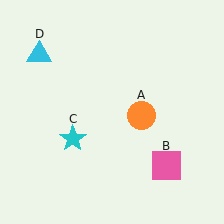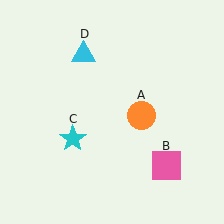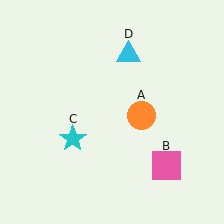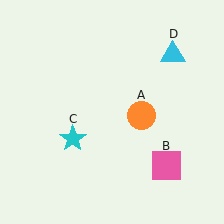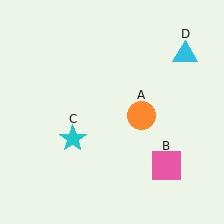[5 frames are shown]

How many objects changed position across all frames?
1 object changed position: cyan triangle (object D).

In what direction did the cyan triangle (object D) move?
The cyan triangle (object D) moved right.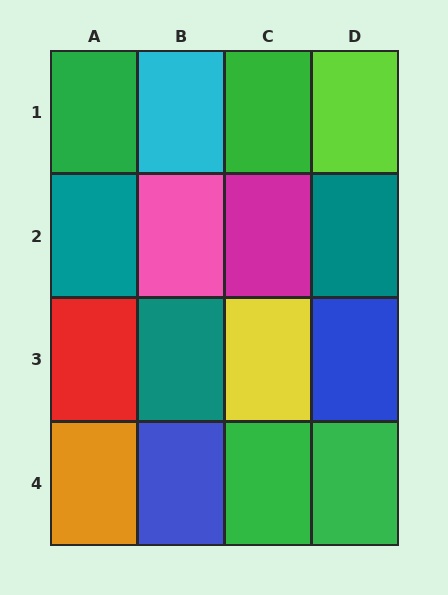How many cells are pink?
1 cell is pink.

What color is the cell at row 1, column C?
Green.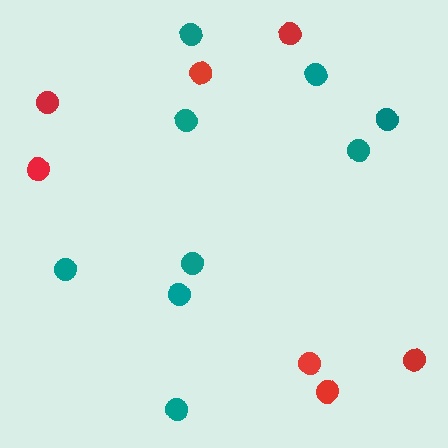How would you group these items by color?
There are 2 groups: one group of red circles (7) and one group of teal circles (9).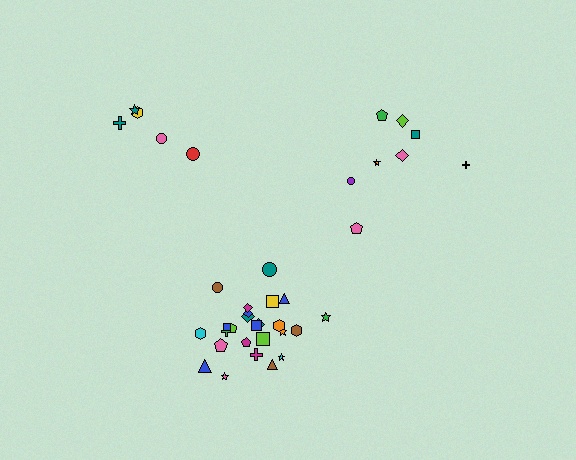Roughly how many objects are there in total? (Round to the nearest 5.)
Roughly 40 objects in total.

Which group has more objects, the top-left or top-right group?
The top-right group.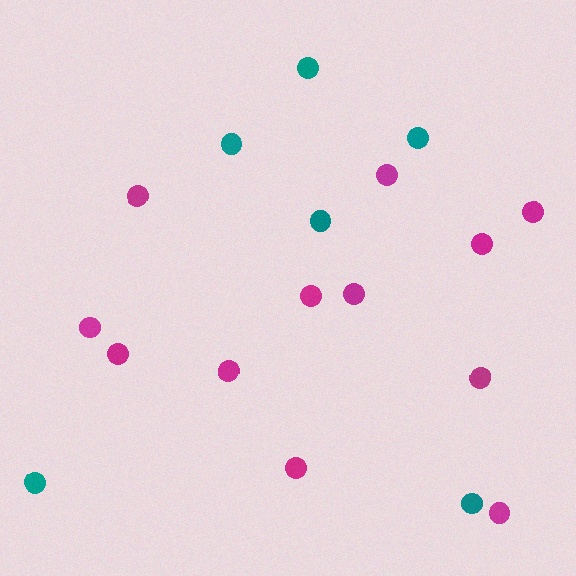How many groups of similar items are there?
There are 2 groups: one group of magenta circles (12) and one group of teal circles (6).